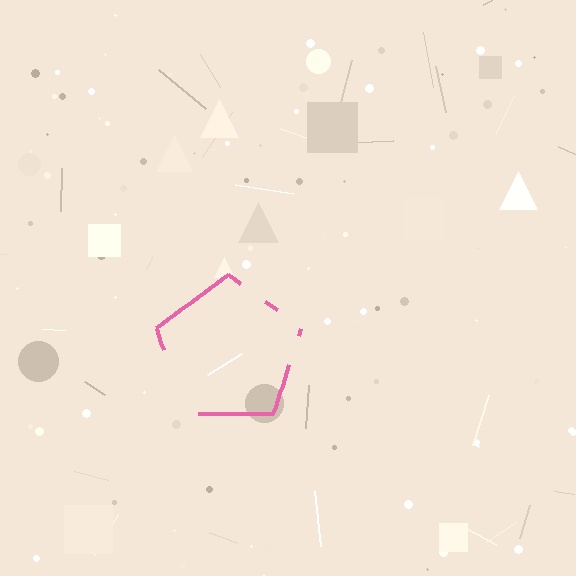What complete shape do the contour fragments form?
The contour fragments form a pentagon.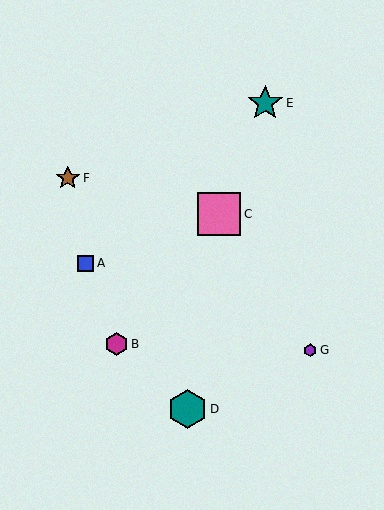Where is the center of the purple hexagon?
The center of the purple hexagon is at (310, 350).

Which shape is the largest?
The pink square (labeled C) is the largest.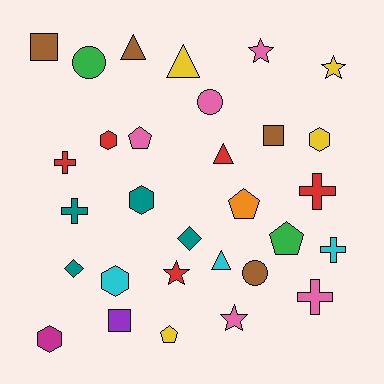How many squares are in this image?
There are 3 squares.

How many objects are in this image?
There are 30 objects.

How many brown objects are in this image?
There are 4 brown objects.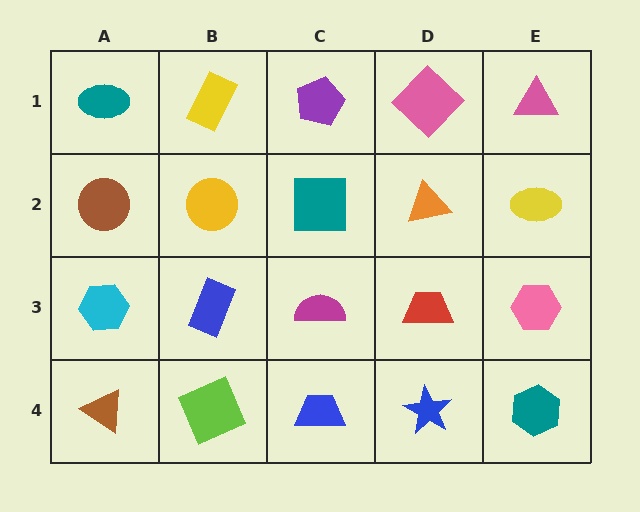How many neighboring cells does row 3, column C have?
4.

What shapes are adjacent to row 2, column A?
A teal ellipse (row 1, column A), a cyan hexagon (row 3, column A), a yellow circle (row 2, column B).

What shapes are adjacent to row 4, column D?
A red trapezoid (row 3, column D), a blue trapezoid (row 4, column C), a teal hexagon (row 4, column E).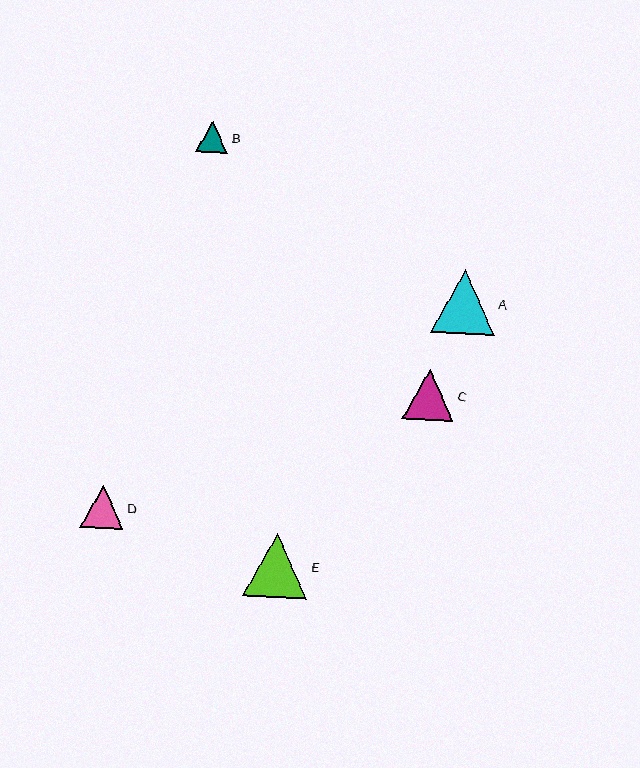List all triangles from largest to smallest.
From largest to smallest: E, A, C, D, B.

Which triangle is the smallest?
Triangle B is the smallest with a size of approximately 32 pixels.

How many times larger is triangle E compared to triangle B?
Triangle E is approximately 2.0 times the size of triangle B.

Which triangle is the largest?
Triangle E is the largest with a size of approximately 64 pixels.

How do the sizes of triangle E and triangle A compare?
Triangle E and triangle A are approximately the same size.